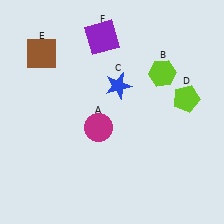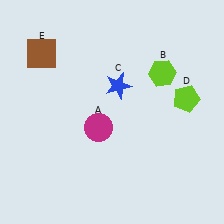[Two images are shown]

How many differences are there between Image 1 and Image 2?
There is 1 difference between the two images.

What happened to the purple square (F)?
The purple square (F) was removed in Image 2. It was in the top-left area of Image 1.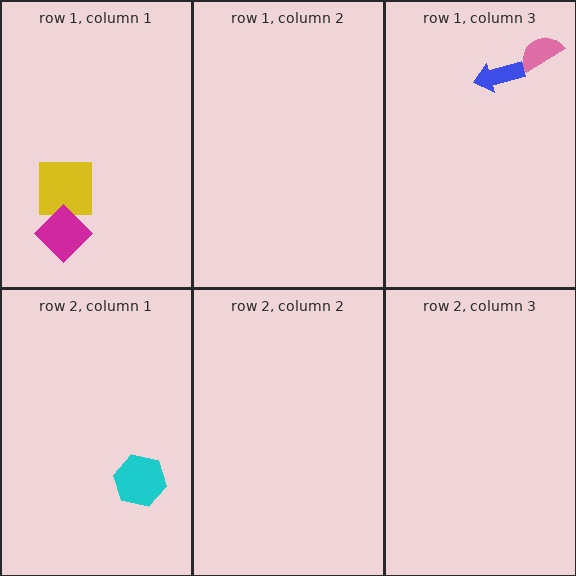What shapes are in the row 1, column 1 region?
The yellow square, the magenta diamond.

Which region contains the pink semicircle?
The row 1, column 3 region.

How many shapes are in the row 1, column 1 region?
2.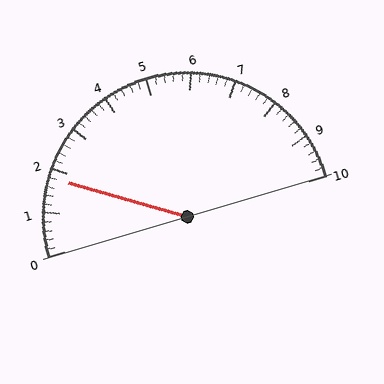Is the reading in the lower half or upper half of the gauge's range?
The reading is in the lower half of the range (0 to 10).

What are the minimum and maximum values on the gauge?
The gauge ranges from 0 to 10.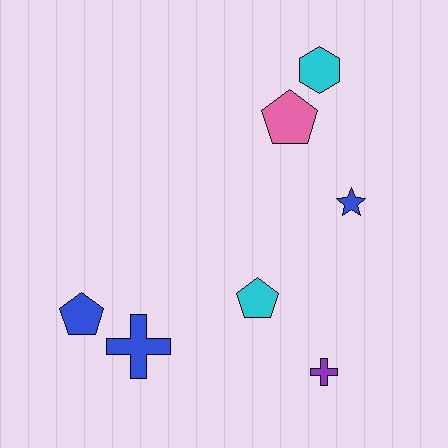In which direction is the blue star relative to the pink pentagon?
The blue star is below the pink pentagon.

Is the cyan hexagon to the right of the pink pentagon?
Yes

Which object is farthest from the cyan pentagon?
The cyan hexagon is farthest from the cyan pentagon.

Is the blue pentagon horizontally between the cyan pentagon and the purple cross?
No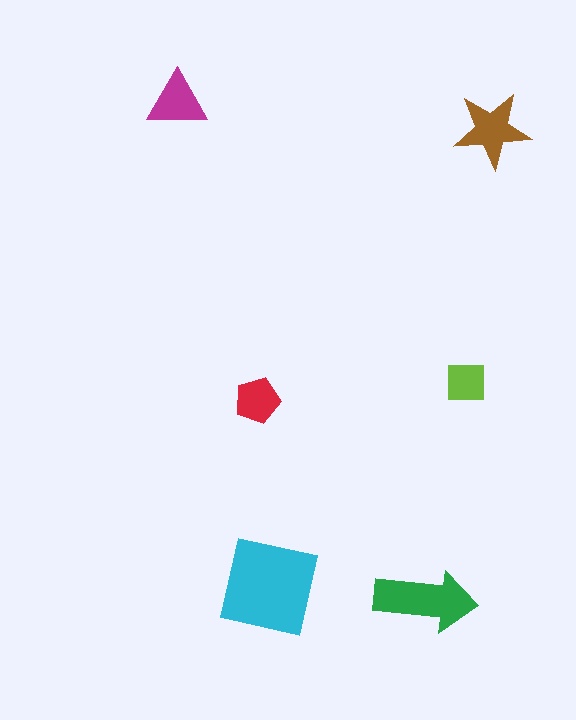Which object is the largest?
The cyan square.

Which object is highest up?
The magenta triangle is topmost.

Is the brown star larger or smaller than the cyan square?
Smaller.